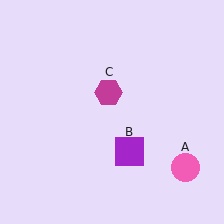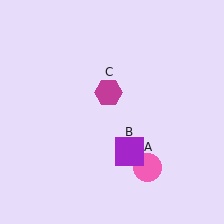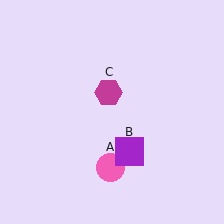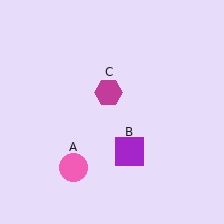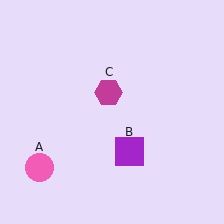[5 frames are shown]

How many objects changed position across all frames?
1 object changed position: pink circle (object A).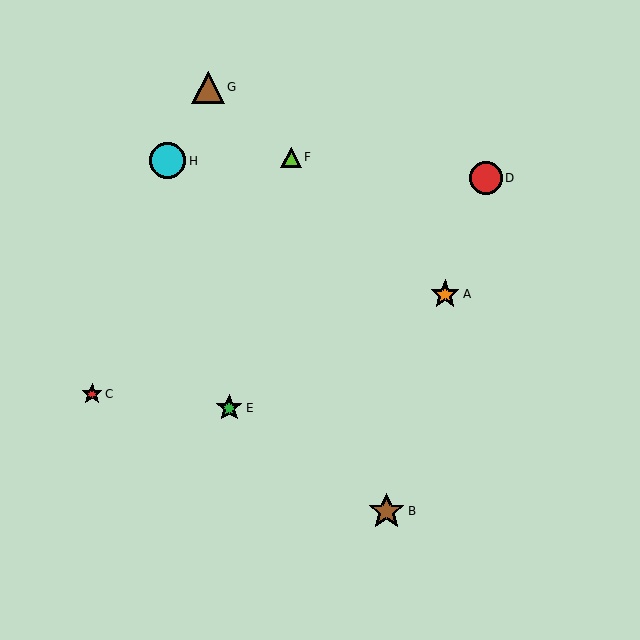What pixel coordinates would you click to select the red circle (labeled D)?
Click at (486, 178) to select the red circle D.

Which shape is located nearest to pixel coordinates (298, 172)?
The lime triangle (labeled F) at (291, 157) is nearest to that location.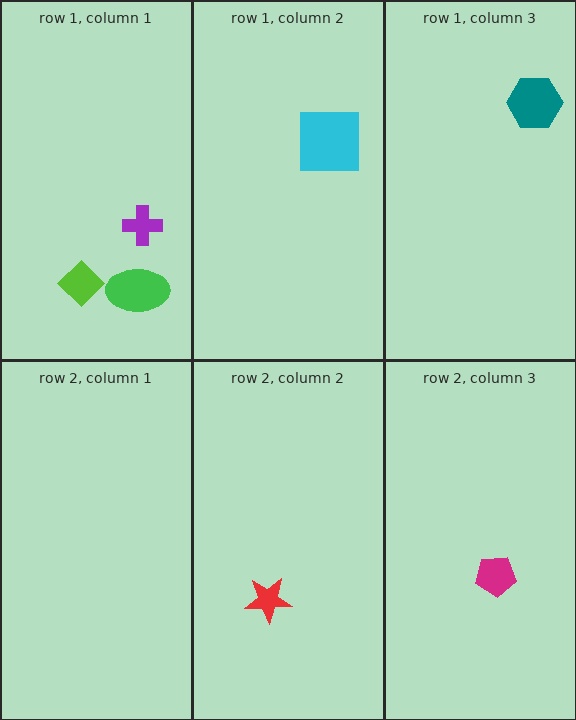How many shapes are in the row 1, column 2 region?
1.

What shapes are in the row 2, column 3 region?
The magenta pentagon.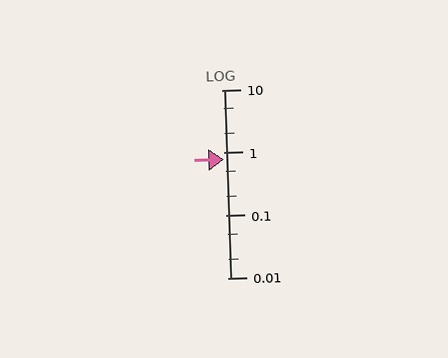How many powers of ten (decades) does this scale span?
The scale spans 3 decades, from 0.01 to 10.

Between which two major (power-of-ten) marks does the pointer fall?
The pointer is between 0.1 and 1.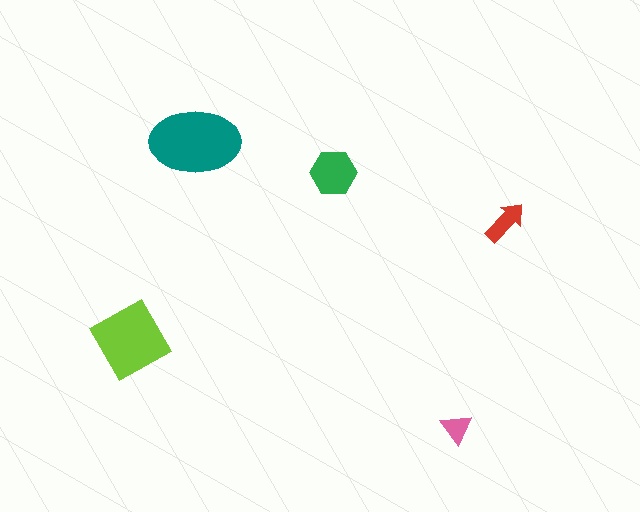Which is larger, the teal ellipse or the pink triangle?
The teal ellipse.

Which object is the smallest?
The pink triangle.